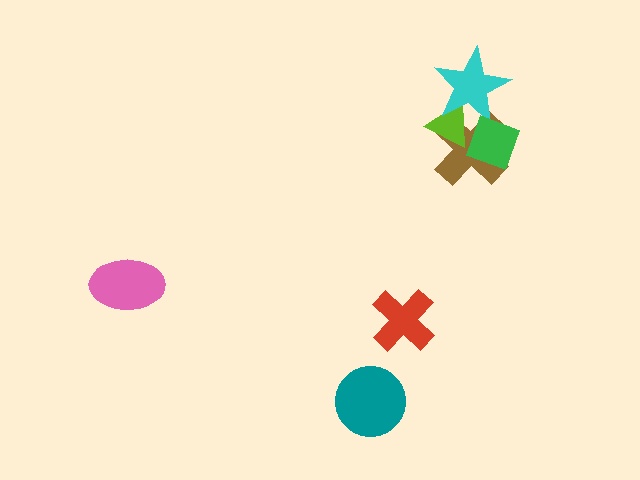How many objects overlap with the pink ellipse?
0 objects overlap with the pink ellipse.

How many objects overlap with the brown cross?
3 objects overlap with the brown cross.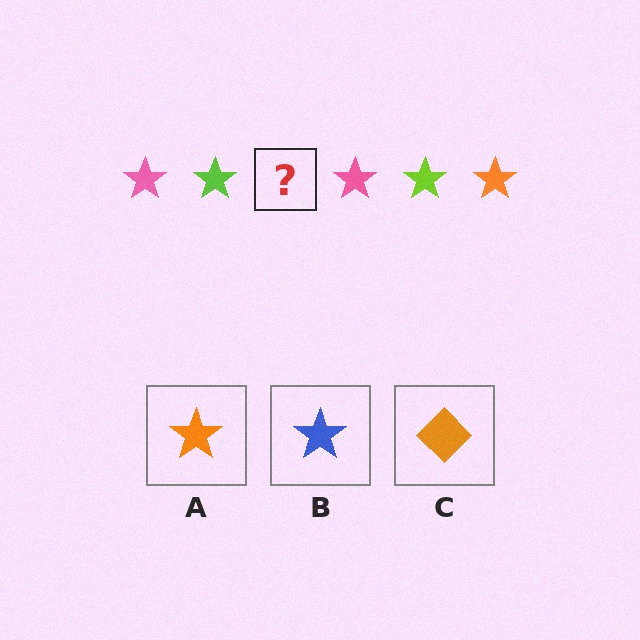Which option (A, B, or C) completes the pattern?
A.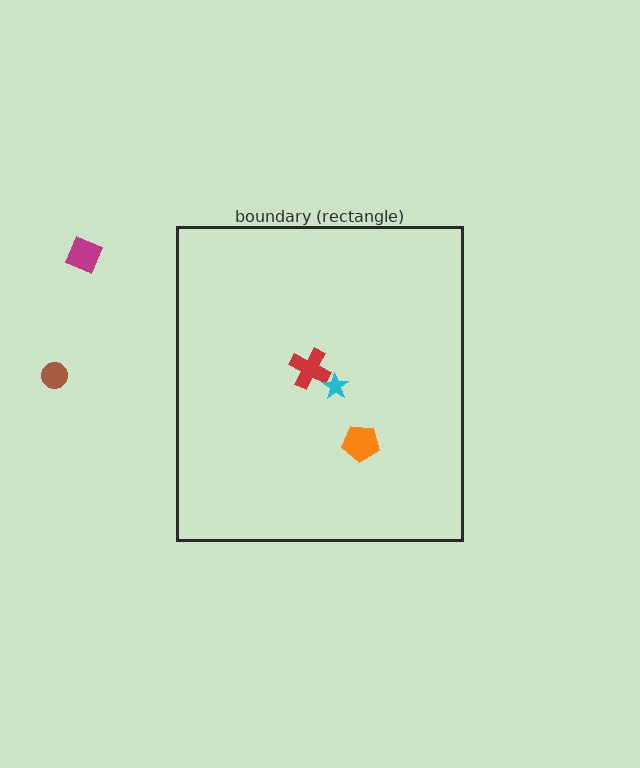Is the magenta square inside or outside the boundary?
Outside.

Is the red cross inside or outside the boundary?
Inside.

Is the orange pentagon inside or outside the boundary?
Inside.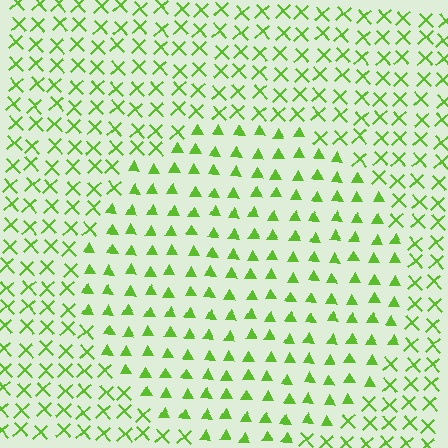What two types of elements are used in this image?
The image uses triangles inside the circle region and X marks outside it.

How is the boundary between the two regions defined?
The boundary is defined by a change in element shape: triangles inside vs. X marks outside. All elements share the same color and spacing.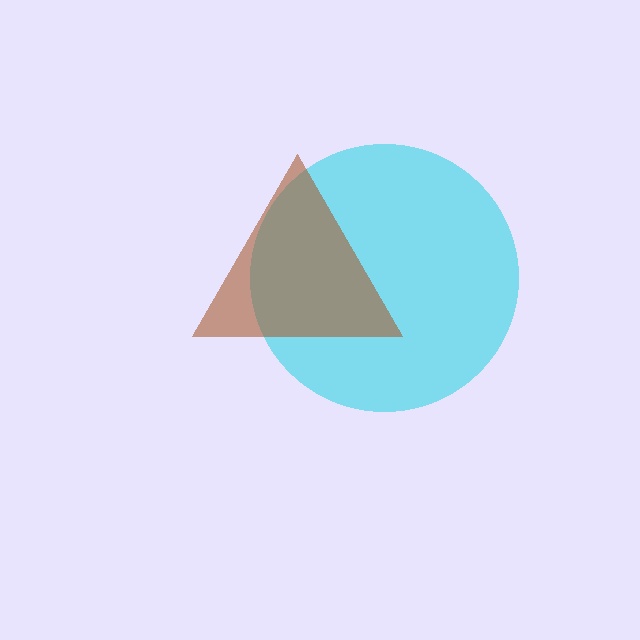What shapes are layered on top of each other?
The layered shapes are: a cyan circle, a brown triangle.